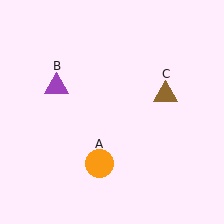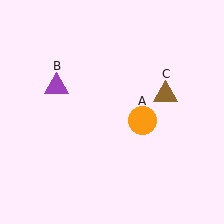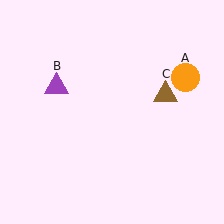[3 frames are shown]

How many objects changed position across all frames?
1 object changed position: orange circle (object A).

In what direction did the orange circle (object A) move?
The orange circle (object A) moved up and to the right.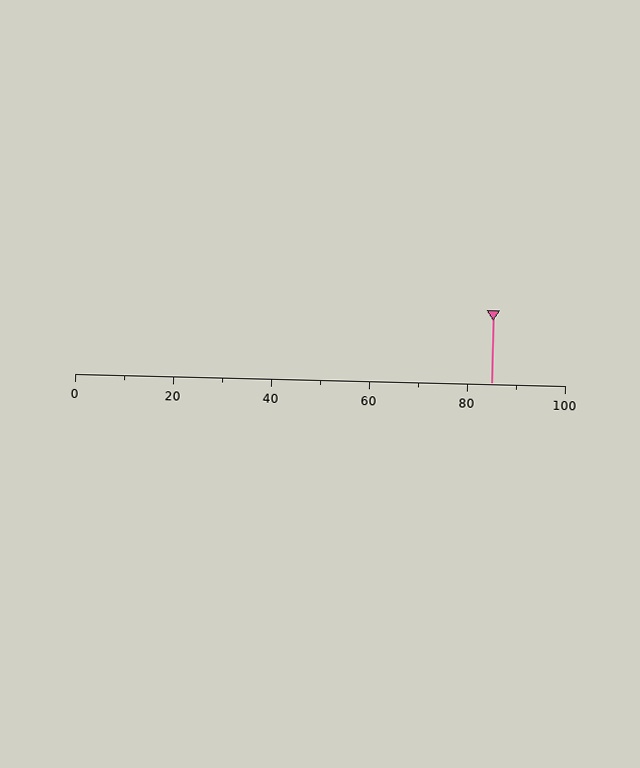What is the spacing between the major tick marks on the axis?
The major ticks are spaced 20 apart.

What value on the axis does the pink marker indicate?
The marker indicates approximately 85.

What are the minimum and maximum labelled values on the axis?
The axis runs from 0 to 100.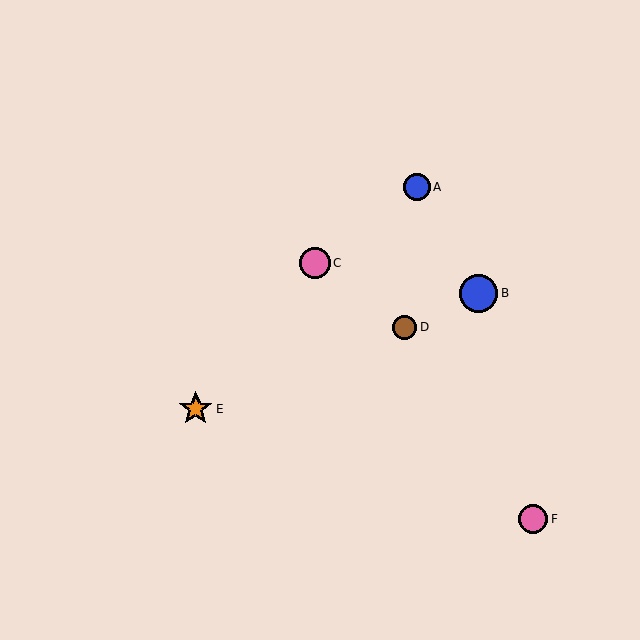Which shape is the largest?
The blue circle (labeled B) is the largest.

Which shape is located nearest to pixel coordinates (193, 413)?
The orange star (labeled E) at (196, 409) is nearest to that location.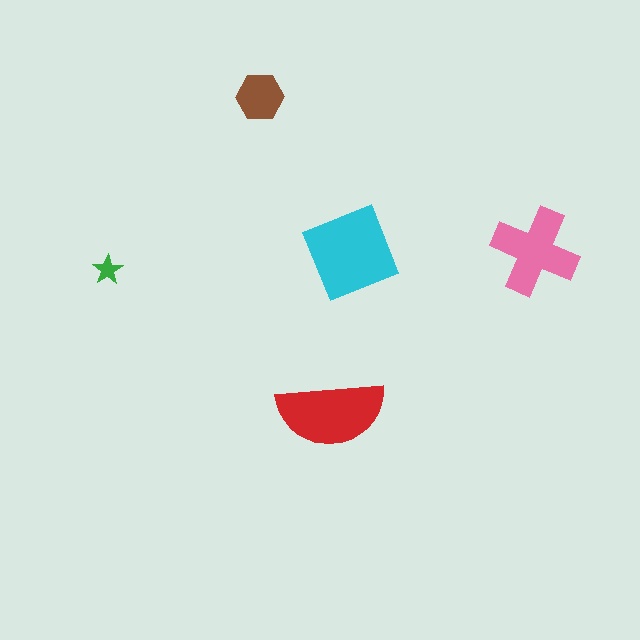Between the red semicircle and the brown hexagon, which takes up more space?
The red semicircle.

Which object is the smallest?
The green star.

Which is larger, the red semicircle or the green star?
The red semicircle.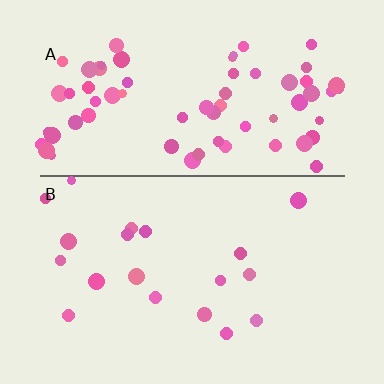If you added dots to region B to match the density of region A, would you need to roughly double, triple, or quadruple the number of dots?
Approximately quadruple.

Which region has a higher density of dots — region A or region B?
A (the top).